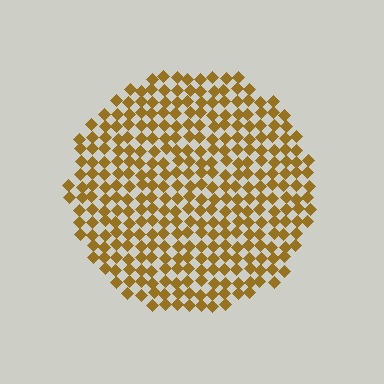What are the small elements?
The small elements are diamonds.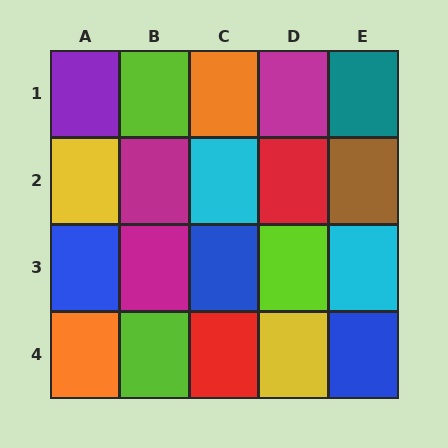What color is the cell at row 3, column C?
Blue.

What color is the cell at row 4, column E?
Blue.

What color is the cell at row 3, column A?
Blue.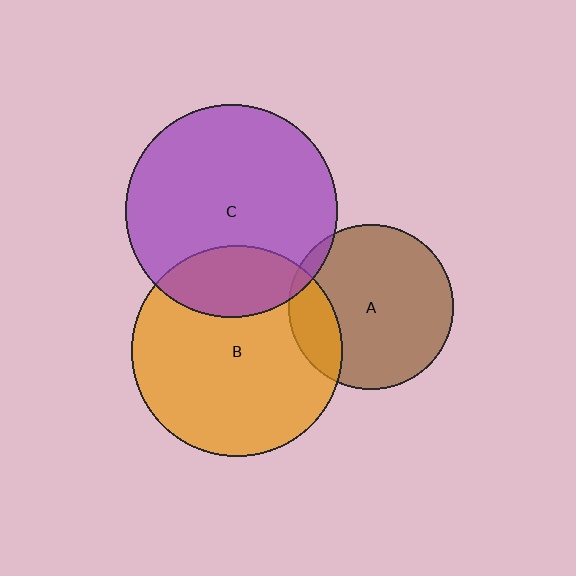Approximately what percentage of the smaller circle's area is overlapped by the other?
Approximately 25%.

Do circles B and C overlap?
Yes.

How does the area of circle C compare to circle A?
Approximately 1.6 times.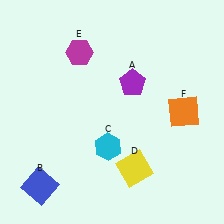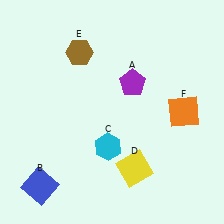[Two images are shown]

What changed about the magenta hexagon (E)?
In Image 1, E is magenta. In Image 2, it changed to brown.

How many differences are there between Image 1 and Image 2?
There is 1 difference between the two images.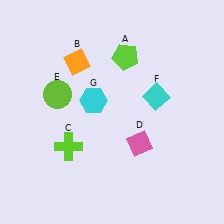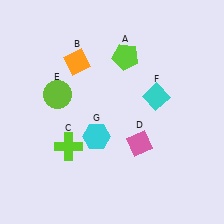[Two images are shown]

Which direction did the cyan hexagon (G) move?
The cyan hexagon (G) moved down.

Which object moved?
The cyan hexagon (G) moved down.